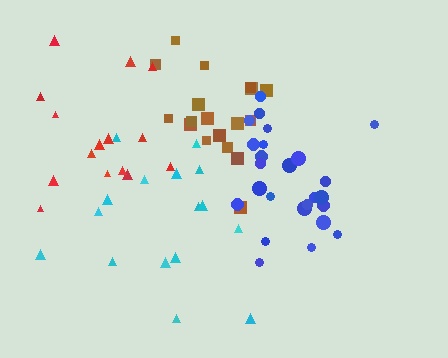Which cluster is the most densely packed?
Brown.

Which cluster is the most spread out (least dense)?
Cyan.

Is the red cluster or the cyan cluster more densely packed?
Red.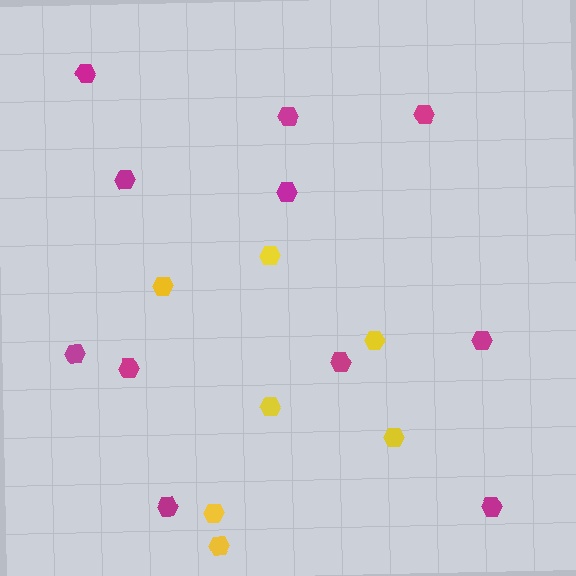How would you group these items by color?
There are 2 groups: one group of yellow hexagons (7) and one group of magenta hexagons (11).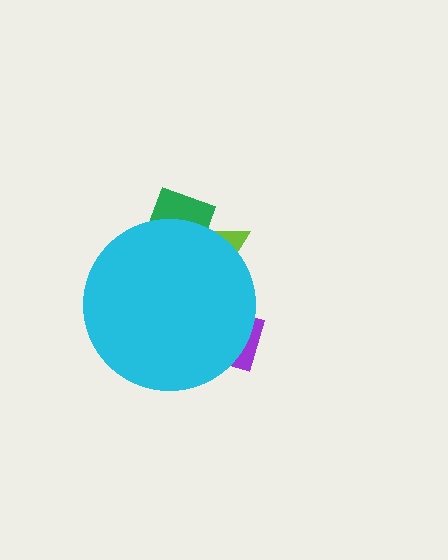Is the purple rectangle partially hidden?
Yes, the purple rectangle is partially hidden behind the cyan circle.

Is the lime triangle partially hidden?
Yes, the lime triangle is partially hidden behind the cyan circle.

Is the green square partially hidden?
Yes, the green square is partially hidden behind the cyan circle.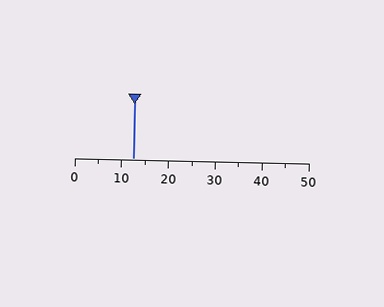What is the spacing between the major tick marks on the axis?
The major ticks are spaced 10 apart.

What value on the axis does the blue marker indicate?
The marker indicates approximately 12.5.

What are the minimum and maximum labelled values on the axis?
The axis runs from 0 to 50.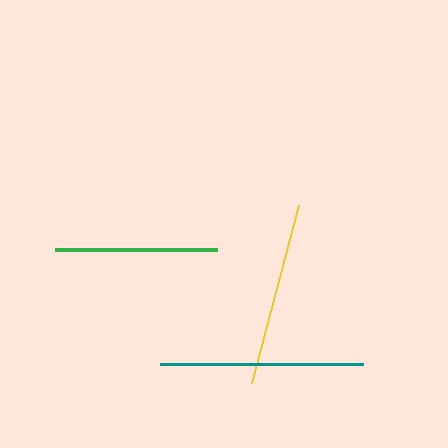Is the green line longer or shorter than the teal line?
The teal line is longer than the green line.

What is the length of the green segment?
The green segment is approximately 163 pixels long.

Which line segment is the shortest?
The green line is the shortest at approximately 163 pixels.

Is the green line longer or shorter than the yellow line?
The yellow line is longer than the green line.